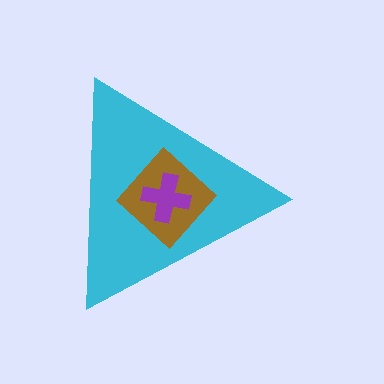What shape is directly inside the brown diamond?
The purple cross.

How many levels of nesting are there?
3.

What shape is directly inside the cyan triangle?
The brown diamond.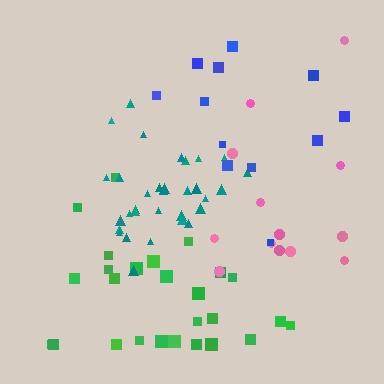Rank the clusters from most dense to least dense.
teal, green, pink, blue.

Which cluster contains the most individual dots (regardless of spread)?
Teal (32).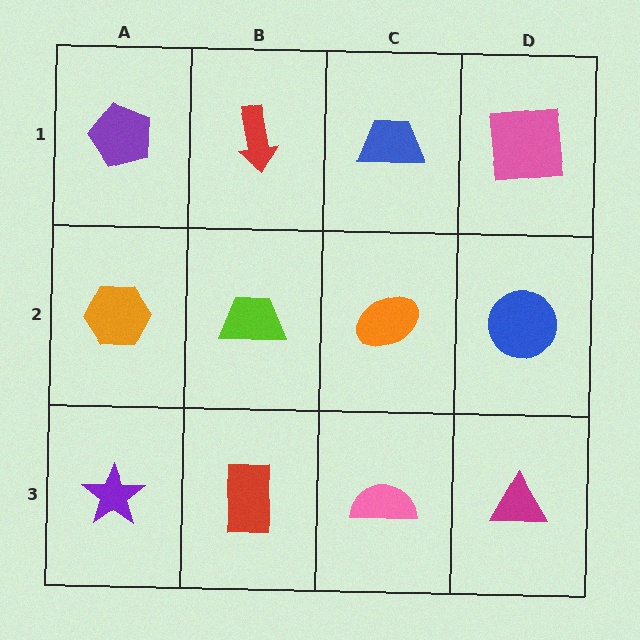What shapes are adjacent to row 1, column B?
A lime trapezoid (row 2, column B), a purple pentagon (row 1, column A), a blue trapezoid (row 1, column C).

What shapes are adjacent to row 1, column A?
An orange hexagon (row 2, column A), a red arrow (row 1, column B).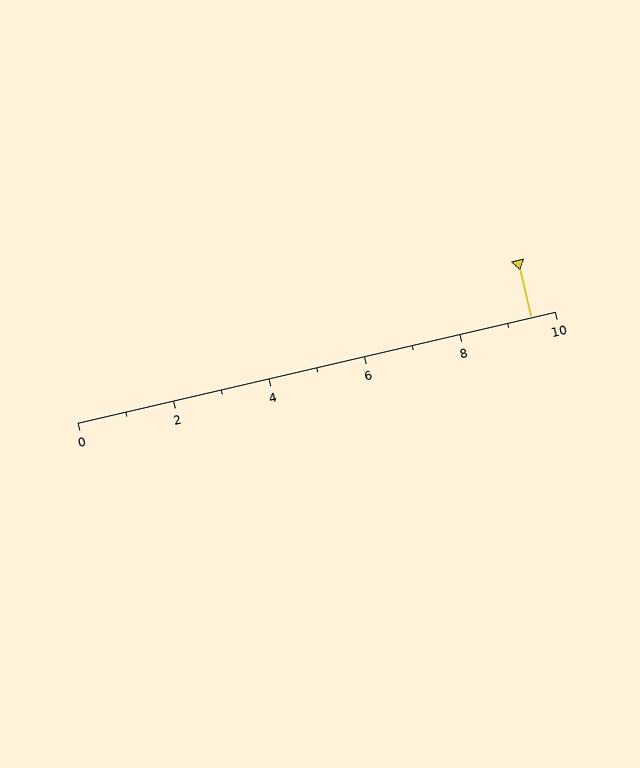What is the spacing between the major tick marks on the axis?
The major ticks are spaced 2 apart.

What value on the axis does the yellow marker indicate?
The marker indicates approximately 9.5.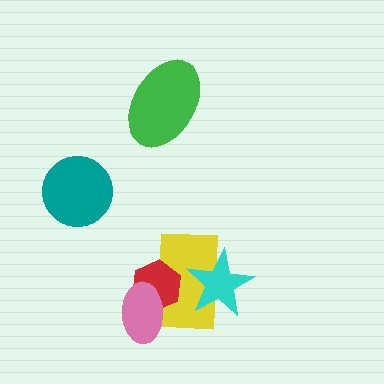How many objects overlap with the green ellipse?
0 objects overlap with the green ellipse.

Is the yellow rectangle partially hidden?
Yes, it is partially covered by another shape.